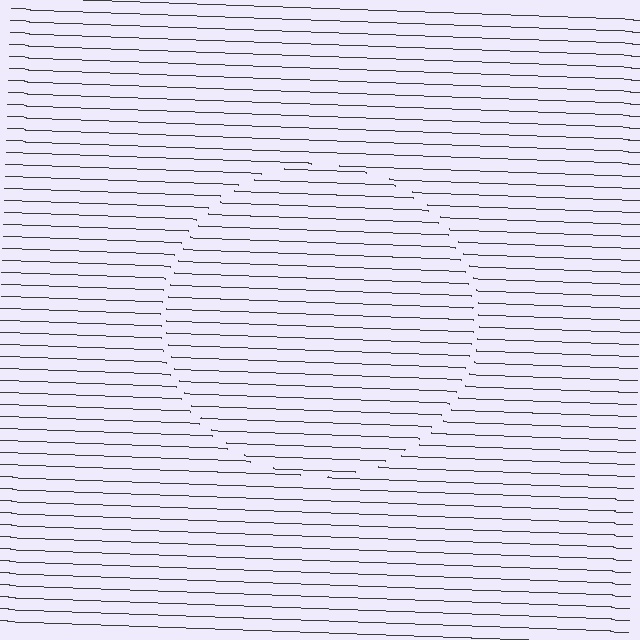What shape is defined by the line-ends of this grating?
An illusory circle. The interior of the shape contains the same grating, shifted by half a period — the contour is defined by the phase discontinuity where line-ends from the inner and outer gratings abut.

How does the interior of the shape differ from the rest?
The interior of the shape contains the same grating, shifted by half a period — the contour is defined by the phase discontinuity where line-ends from the inner and outer gratings abut.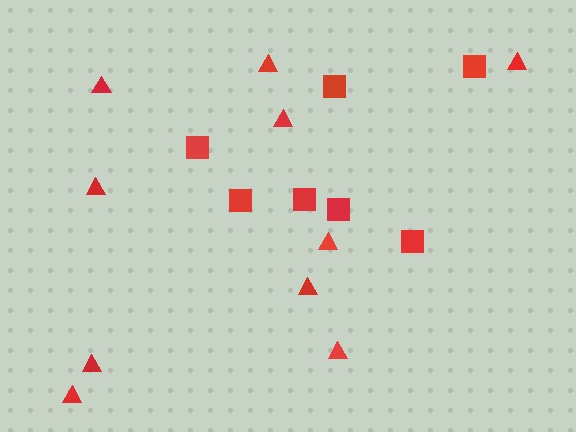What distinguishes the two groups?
There are 2 groups: one group of triangles (10) and one group of squares (7).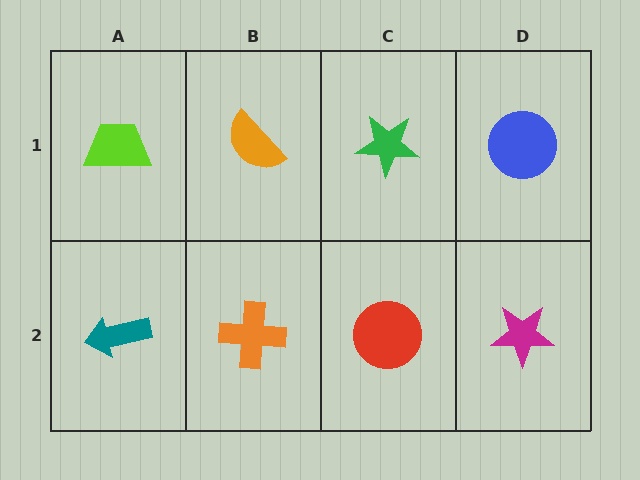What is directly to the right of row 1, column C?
A blue circle.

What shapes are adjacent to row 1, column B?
An orange cross (row 2, column B), a lime trapezoid (row 1, column A), a green star (row 1, column C).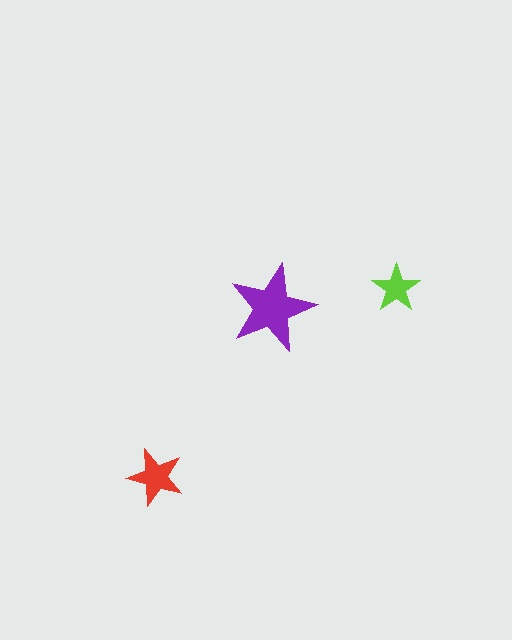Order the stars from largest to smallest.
the purple one, the red one, the lime one.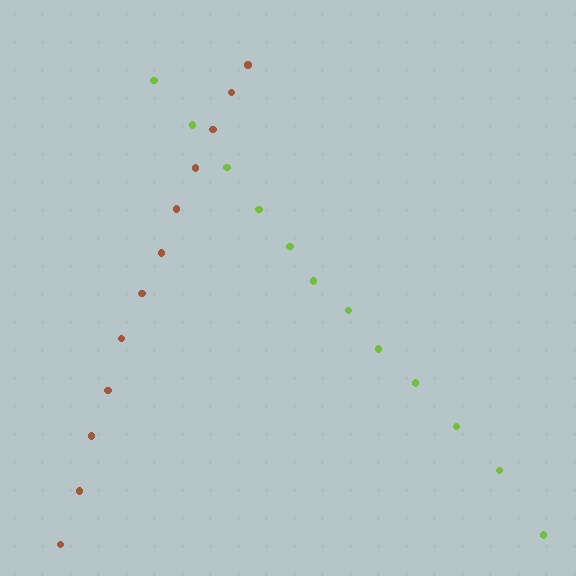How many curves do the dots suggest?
There are 2 distinct paths.